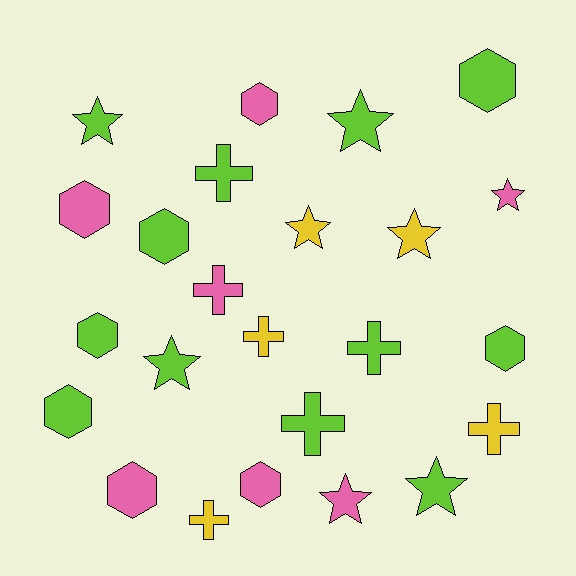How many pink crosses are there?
There is 1 pink cross.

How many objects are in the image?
There are 24 objects.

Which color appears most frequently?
Lime, with 12 objects.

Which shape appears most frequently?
Hexagon, with 9 objects.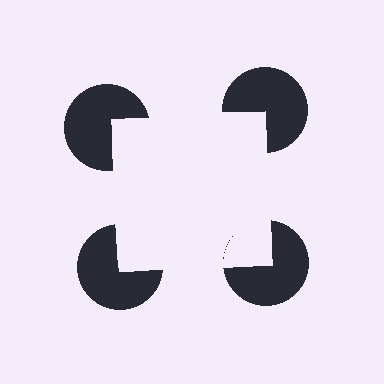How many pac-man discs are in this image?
There are 4 — one at each vertex of the illusory square.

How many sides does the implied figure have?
4 sides.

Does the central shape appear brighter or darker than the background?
It typically appears slightly brighter than the background, even though no actual brightness change is drawn.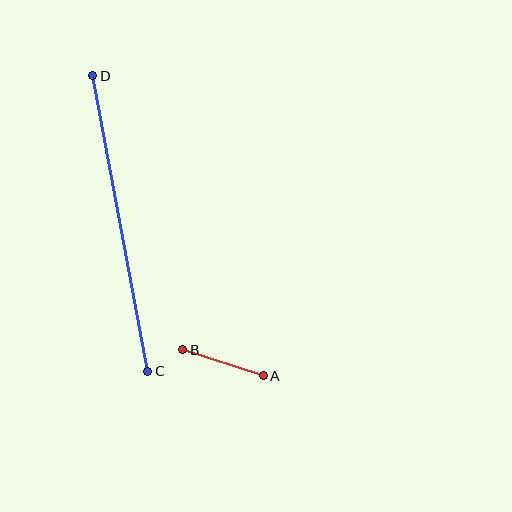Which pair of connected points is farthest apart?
Points C and D are farthest apart.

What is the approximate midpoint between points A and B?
The midpoint is at approximately (223, 363) pixels.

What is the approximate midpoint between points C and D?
The midpoint is at approximately (120, 223) pixels.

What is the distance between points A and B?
The distance is approximately 85 pixels.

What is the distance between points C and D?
The distance is approximately 300 pixels.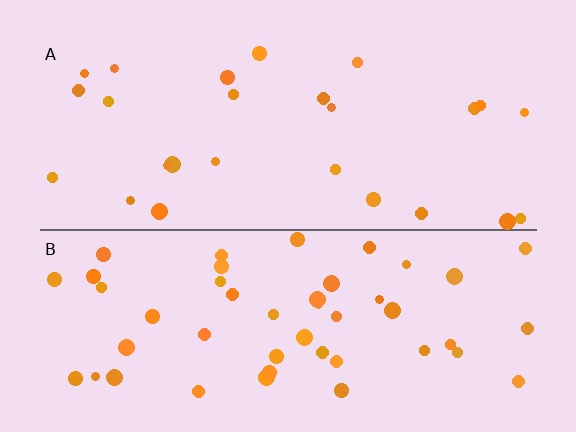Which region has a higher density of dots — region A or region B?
B (the bottom).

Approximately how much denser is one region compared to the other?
Approximately 1.9× — region B over region A.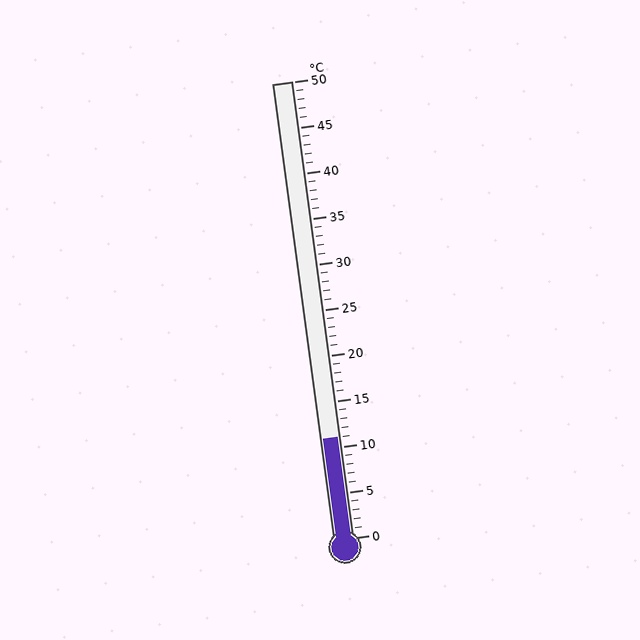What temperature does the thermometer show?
The thermometer shows approximately 11°C.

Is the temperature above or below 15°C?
The temperature is below 15°C.